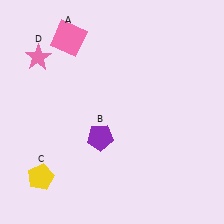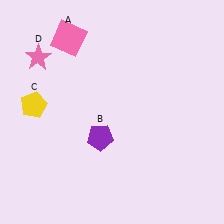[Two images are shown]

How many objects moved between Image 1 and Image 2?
1 object moved between the two images.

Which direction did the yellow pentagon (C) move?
The yellow pentagon (C) moved up.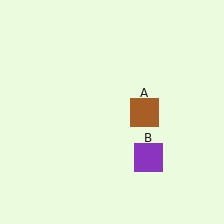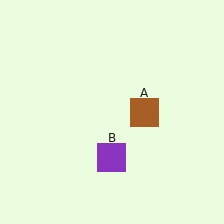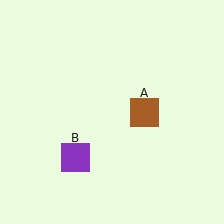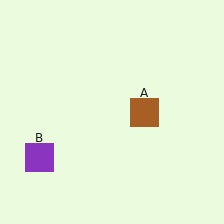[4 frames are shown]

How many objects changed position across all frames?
1 object changed position: purple square (object B).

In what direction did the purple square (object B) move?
The purple square (object B) moved left.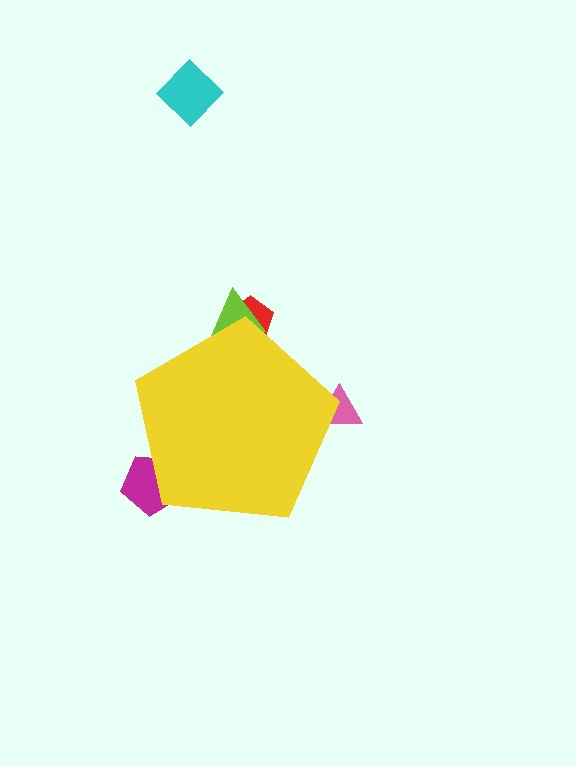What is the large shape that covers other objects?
A yellow pentagon.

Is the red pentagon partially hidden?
Yes, the red pentagon is partially hidden behind the yellow pentagon.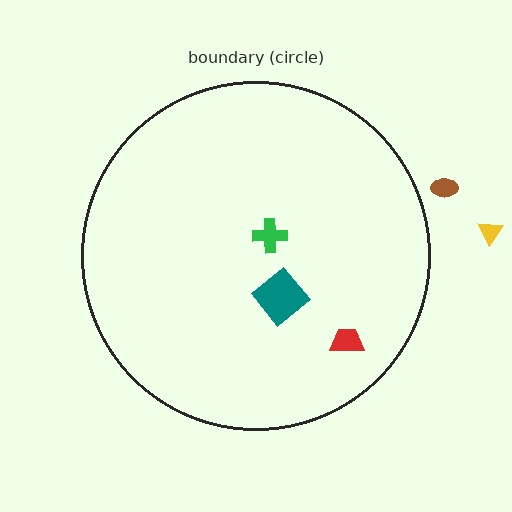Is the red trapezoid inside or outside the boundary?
Inside.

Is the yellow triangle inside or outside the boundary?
Outside.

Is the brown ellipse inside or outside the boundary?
Outside.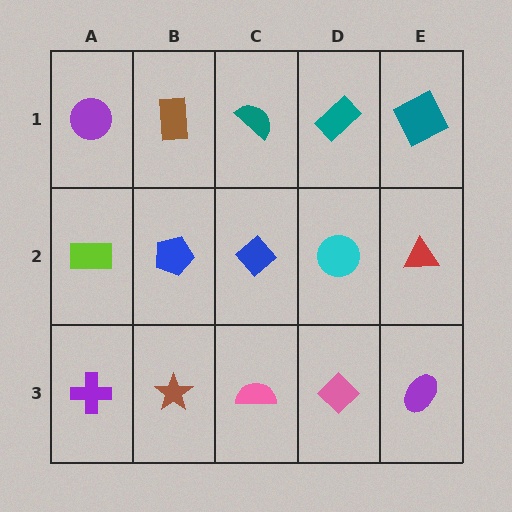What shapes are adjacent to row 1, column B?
A blue pentagon (row 2, column B), a purple circle (row 1, column A), a teal semicircle (row 1, column C).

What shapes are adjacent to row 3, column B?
A blue pentagon (row 2, column B), a purple cross (row 3, column A), a pink semicircle (row 3, column C).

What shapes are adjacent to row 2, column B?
A brown rectangle (row 1, column B), a brown star (row 3, column B), a lime rectangle (row 2, column A), a blue diamond (row 2, column C).